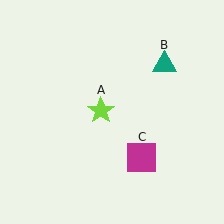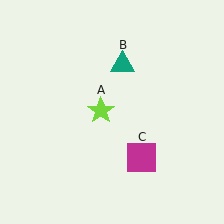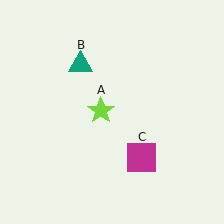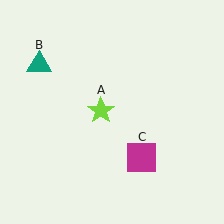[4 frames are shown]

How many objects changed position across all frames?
1 object changed position: teal triangle (object B).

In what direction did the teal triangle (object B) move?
The teal triangle (object B) moved left.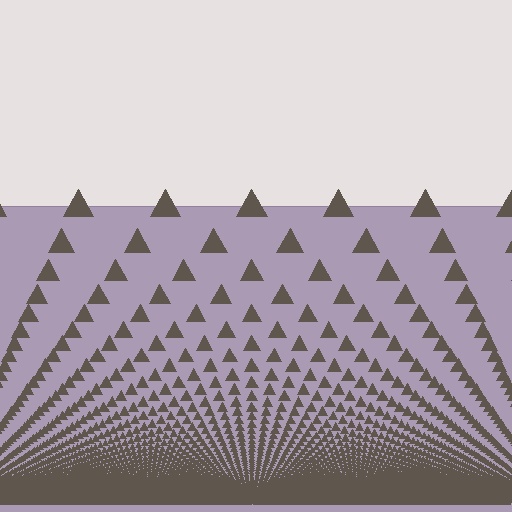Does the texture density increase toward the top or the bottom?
Density increases toward the bottom.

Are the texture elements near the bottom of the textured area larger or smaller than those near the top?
Smaller. The gradient is inverted — elements near the bottom are smaller and denser.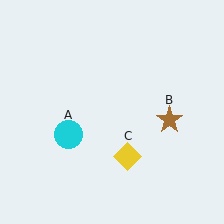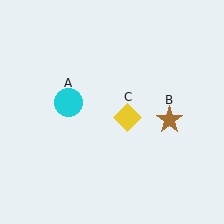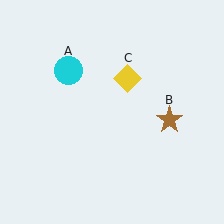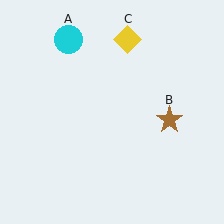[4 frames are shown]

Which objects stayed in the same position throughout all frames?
Brown star (object B) remained stationary.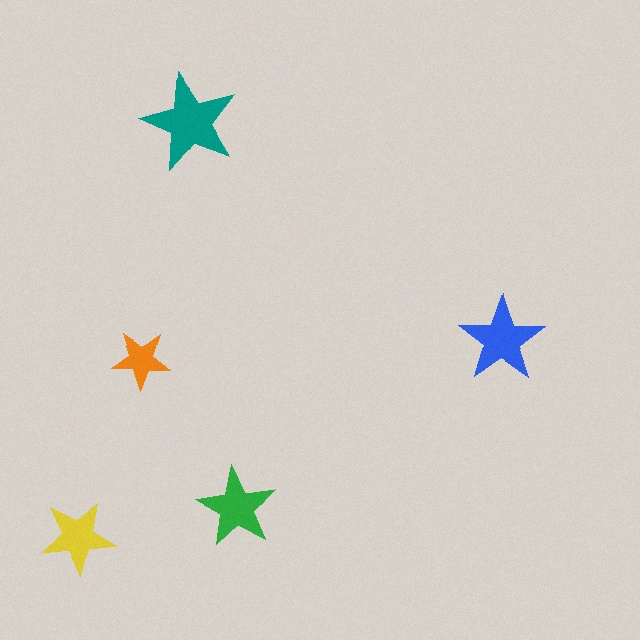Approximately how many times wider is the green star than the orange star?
About 1.5 times wider.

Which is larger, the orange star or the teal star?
The teal one.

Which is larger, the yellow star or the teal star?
The teal one.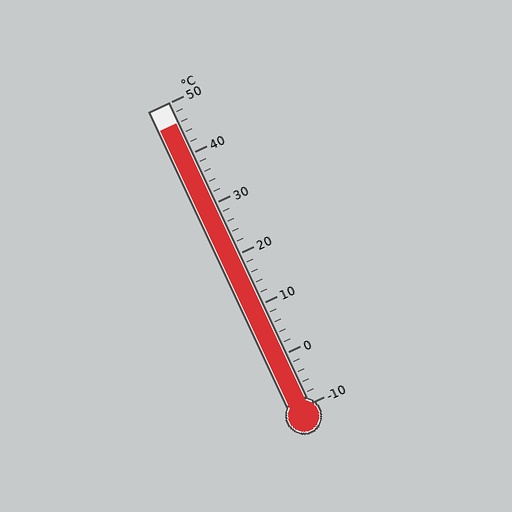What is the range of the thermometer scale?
The thermometer scale ranges from -10°C to 50°C.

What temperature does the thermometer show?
The thermometer shows approximately 46°C.